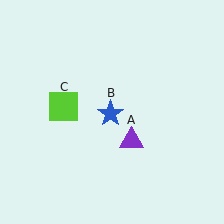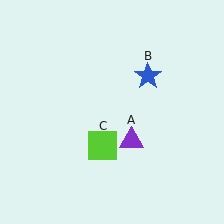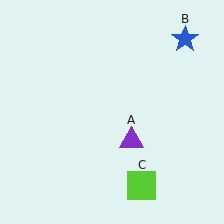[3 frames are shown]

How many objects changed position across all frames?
2 objects changed position: blue star (object B), lime square (object C).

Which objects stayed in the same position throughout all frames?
Purple triangle (object A) remained stationary.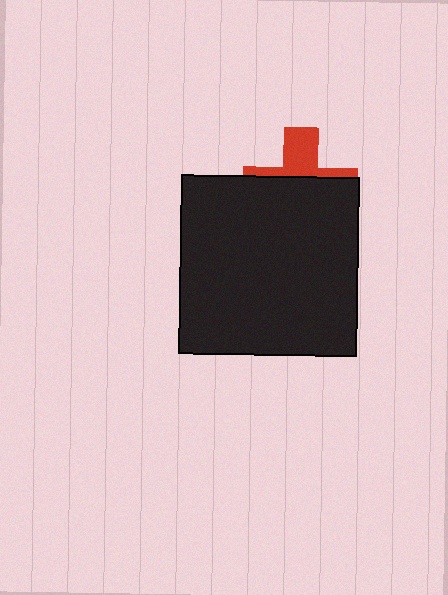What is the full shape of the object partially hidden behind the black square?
The partially hidden object is a red cross.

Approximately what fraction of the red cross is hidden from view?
Roughly 63% of the red cross is hidden behind the black square.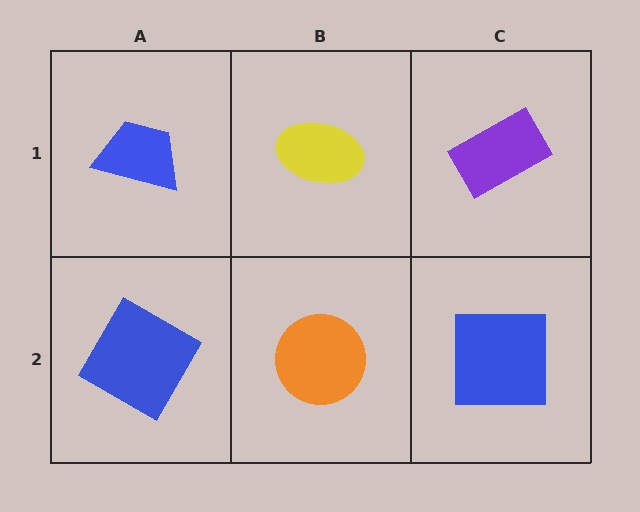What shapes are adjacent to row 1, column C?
A blue square (row 2, column C), a yellow ellipse (row 1, column B).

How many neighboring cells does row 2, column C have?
2.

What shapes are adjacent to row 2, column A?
A blue trapezoid (row 1, column A), an orange circle (row 2, column B).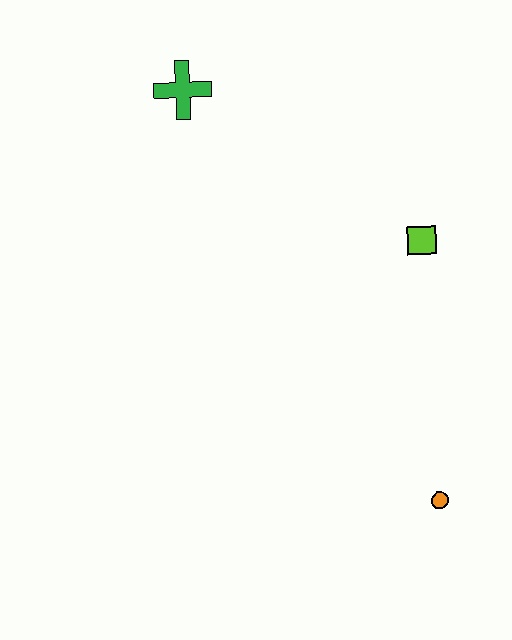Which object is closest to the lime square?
The orange circle is closest to the lime square.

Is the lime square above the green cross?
No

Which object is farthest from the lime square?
The green cross is farthest from the lime square.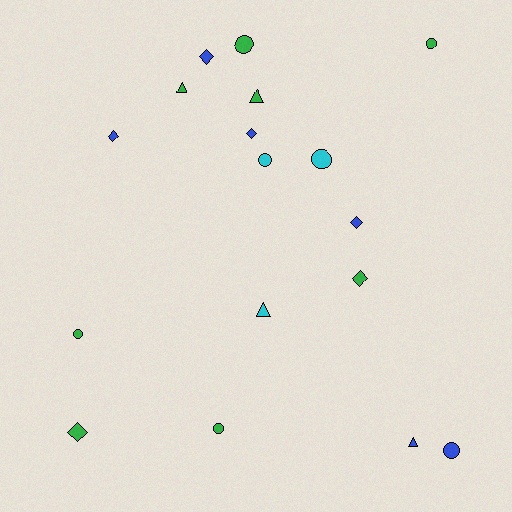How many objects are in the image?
There are 17 objects.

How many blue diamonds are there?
There are 4 blue diamonds.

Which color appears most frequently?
Green, with 8 objects.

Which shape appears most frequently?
Circle, with 7 objects.